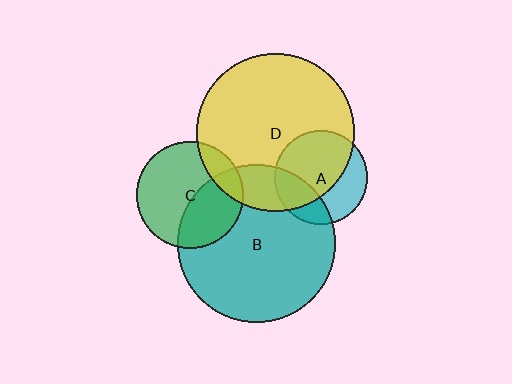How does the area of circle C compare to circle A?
Approximately 1.3 times.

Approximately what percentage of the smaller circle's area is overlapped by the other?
Approximately 65%.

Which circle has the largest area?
Circle B (teal).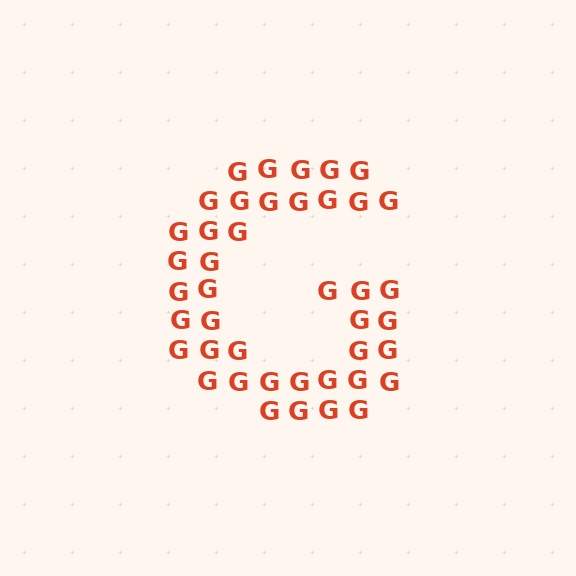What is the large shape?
The large shape is the letter G.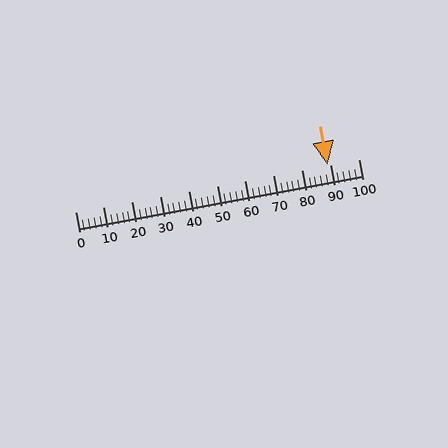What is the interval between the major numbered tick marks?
The major tick marks are spaced 10 units apart.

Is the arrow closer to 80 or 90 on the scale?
The arrow is closer to 90.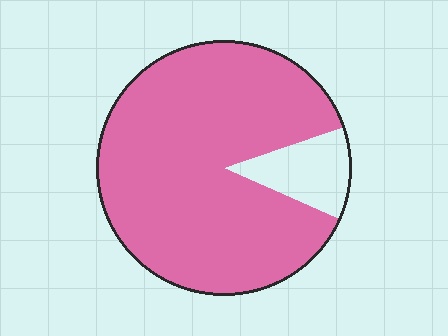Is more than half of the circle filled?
Yes.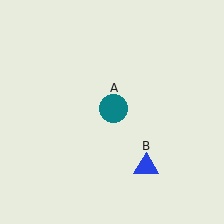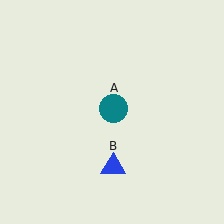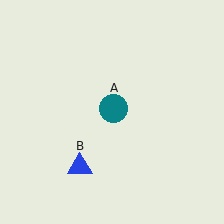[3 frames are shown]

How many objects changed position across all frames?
1 object changed position: blue triangle (object B).